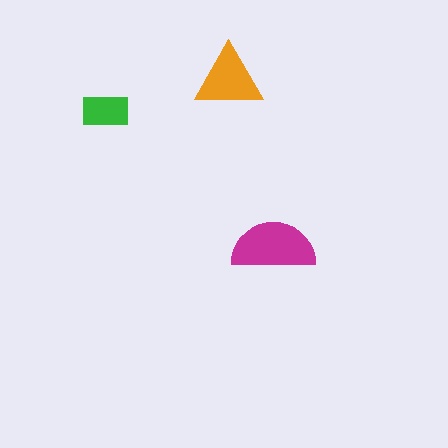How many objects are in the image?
There are 3 objects in the image.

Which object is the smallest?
The green rectangle.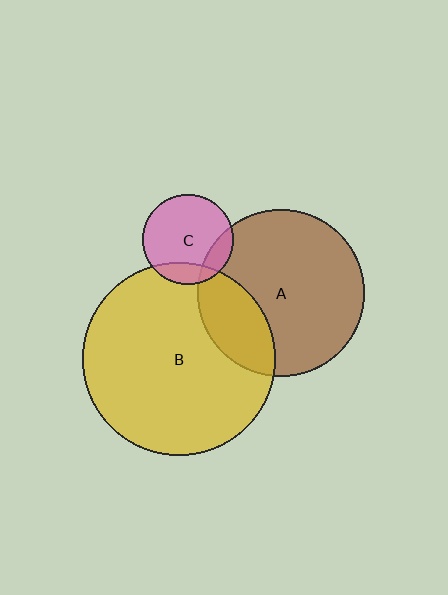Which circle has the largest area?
Circle B (yellow).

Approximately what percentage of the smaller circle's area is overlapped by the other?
Approximately 15%.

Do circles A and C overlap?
Yes.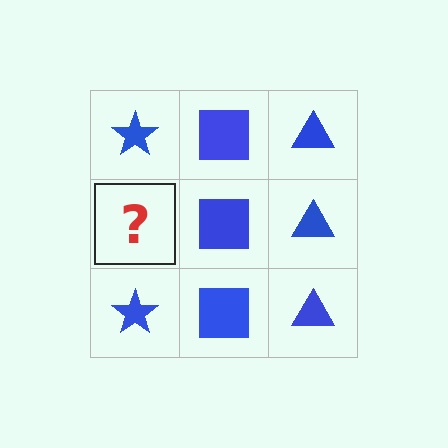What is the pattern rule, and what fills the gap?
The rule is that each column has a consistent shape. The gap should be filled with a blue star.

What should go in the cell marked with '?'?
The missing cell should contain a blue star.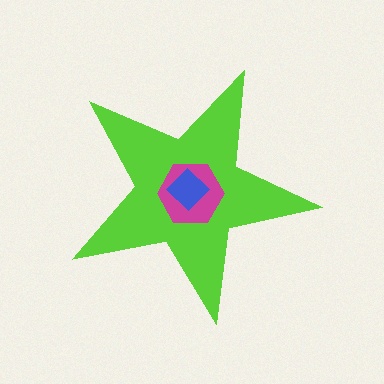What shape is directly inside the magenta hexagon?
The blue diamond.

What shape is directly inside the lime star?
The magenta hexagon.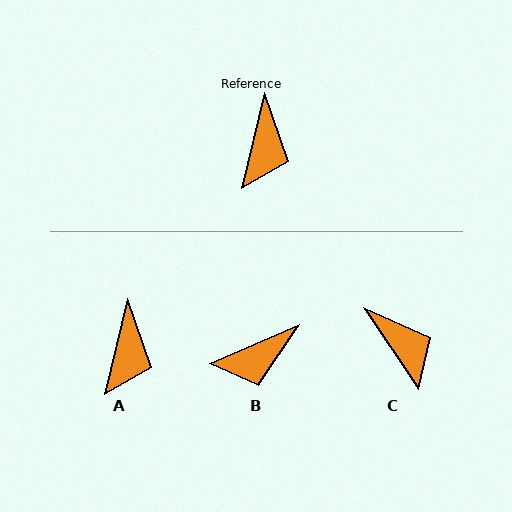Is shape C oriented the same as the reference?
No, it is off by about 47 degrees.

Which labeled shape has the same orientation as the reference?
A.